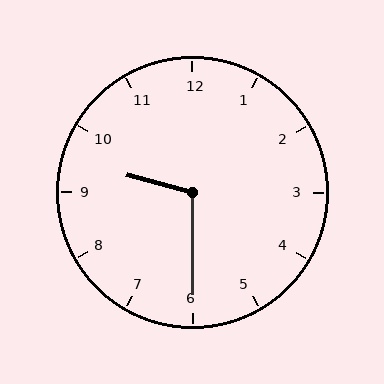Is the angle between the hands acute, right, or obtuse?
It is obtuse.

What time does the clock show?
9:30.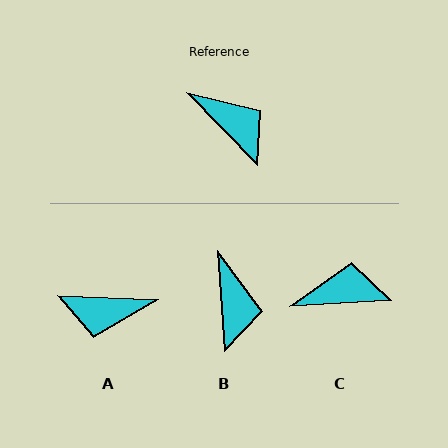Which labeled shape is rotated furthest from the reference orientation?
A, about 136 degrees away.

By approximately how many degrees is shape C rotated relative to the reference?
Approximately 49 degrees counter-clockwise.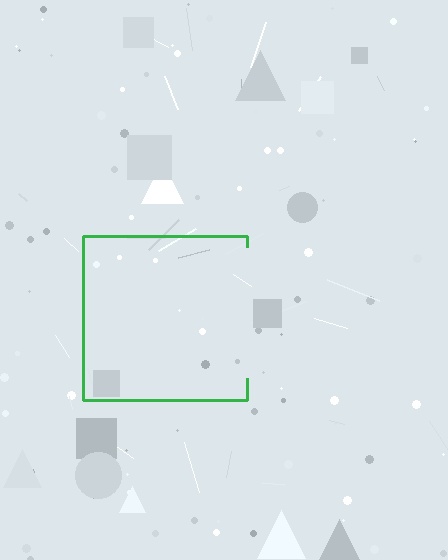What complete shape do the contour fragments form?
The contour fragments form a square.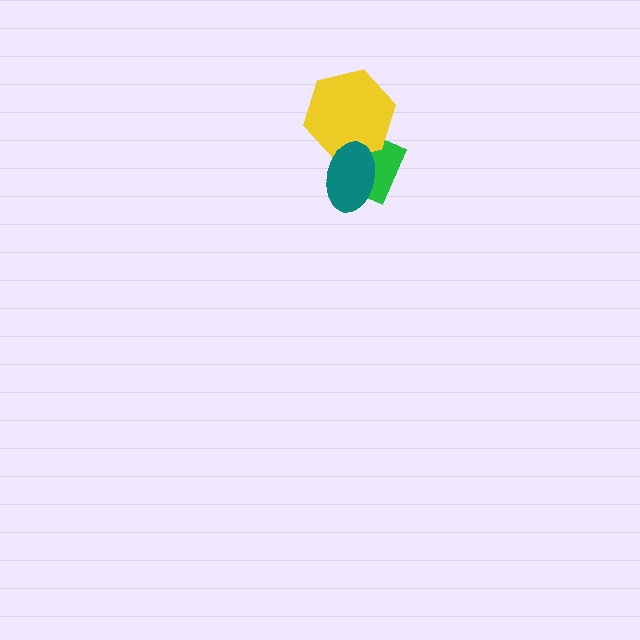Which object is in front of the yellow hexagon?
The teal ellipse is in front of the yellow hexagon.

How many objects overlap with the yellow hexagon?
2 objects overlap with the yellow hexagon.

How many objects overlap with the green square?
2 objects overlap with the green square.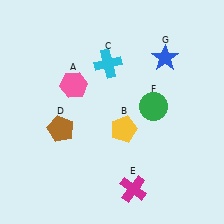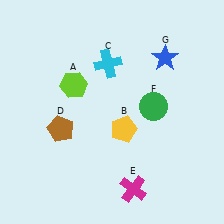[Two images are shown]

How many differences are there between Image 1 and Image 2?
There is 1 difference between the two images.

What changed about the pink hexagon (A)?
In Image 1, A is pink. In Image 2, it changed to lime.